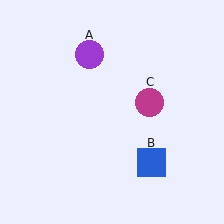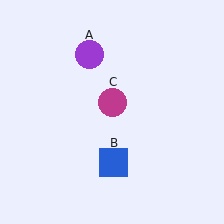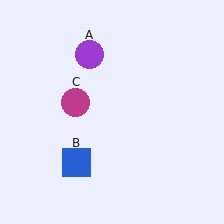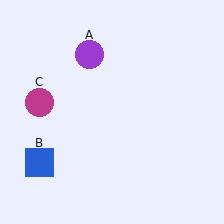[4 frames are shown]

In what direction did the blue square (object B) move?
The blue square (object B) moved left.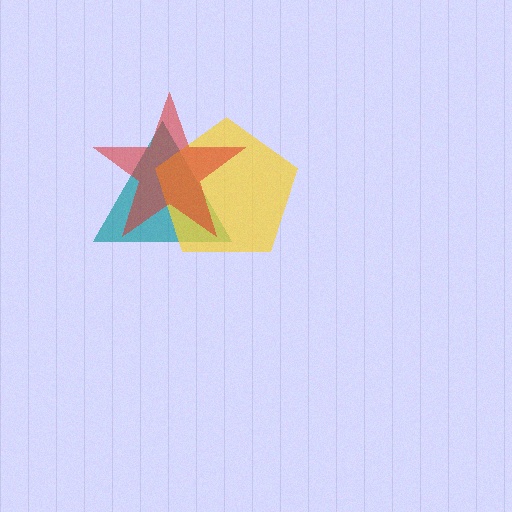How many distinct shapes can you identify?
There are 3 distinct shapes: a teal triangle, a yellow pentagon, a red star.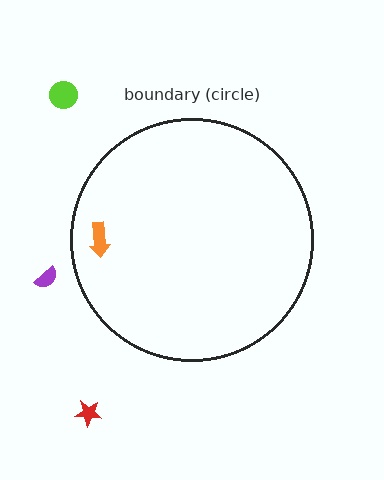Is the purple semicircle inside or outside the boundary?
Outside.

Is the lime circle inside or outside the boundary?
Outside.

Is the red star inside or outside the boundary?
Outside.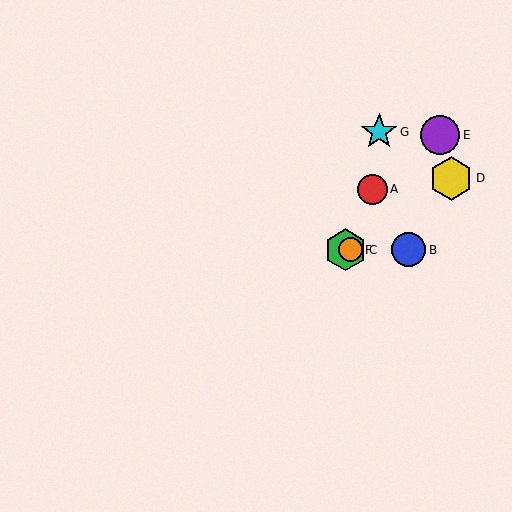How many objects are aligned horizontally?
3 objects (B, C, F) are aligned horizontally.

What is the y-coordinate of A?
Object A is at y≈189.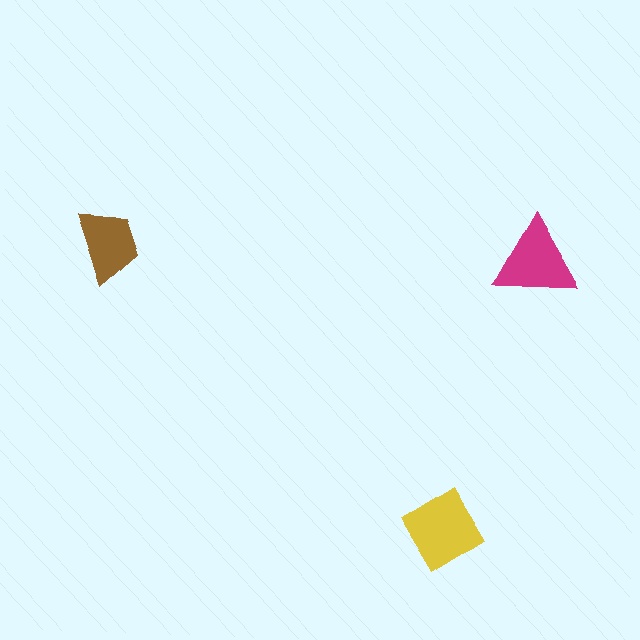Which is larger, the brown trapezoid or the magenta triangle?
The magenta triangle.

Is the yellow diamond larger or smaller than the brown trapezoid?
Larger.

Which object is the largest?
The yellow diamond.